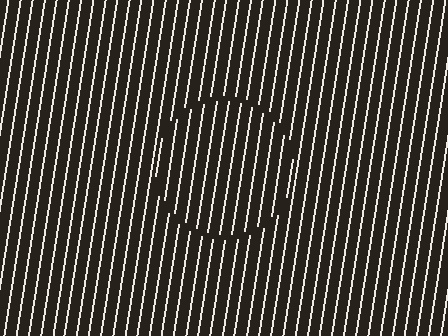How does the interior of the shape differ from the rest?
The interior of the shape contains the same grating, shifted by half a period — the contour is defined by the phase discontinuity where line-ends from the inner and outer gratings abut.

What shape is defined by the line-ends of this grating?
An illusory circle. The interior of the shape contains the same grating, shifted by half a period — the contour is defined by the phase discontinuity where line-ends from the inner and outer gratings abut.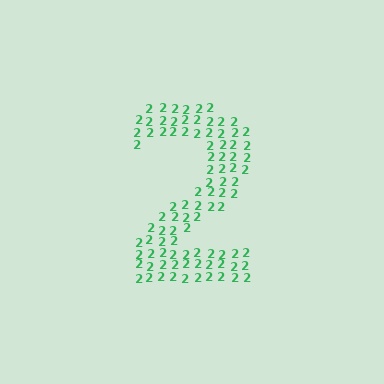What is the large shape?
The large shape is the digit 2.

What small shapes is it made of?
It is made of small digit 2's.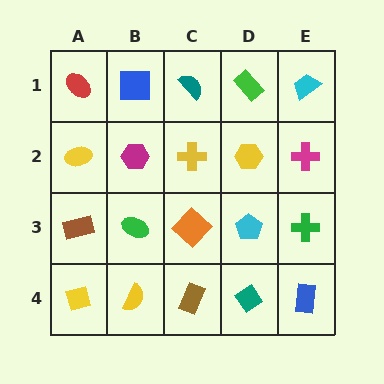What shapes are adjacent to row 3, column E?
A magenta cross (row 2, column E), a blue rectangle (row 4, column E), a cyan pentagon (row 3, column D).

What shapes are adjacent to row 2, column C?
A teal semicircle (row 1, column C), an orange diamond (row 3, column C), a magenta hexagon (row 2, column B), a yellow hexagon (row 2, column D).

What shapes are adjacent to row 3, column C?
A yellow cross (row 2, column C), a brown rectangle (row 4, column C), a green ellipse (row 3, column B), a cyan pentagon (row 3, column D).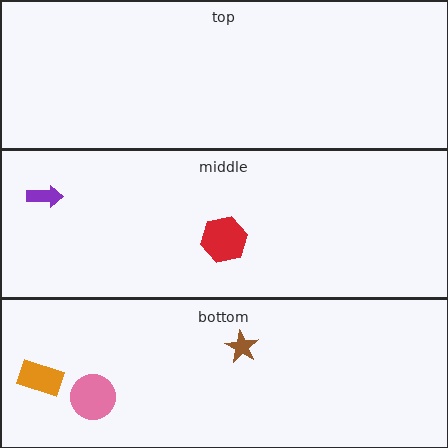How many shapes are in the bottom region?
3.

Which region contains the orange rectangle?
The bottom region.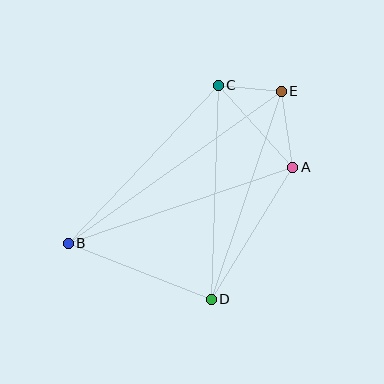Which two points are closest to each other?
Points C and E are closest to each other.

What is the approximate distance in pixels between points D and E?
The distance between D and E is approximately 219 pixels.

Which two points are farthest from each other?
Points B and E are farthest from each other.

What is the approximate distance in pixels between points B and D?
The distance between B and D is approximately 153 pixels.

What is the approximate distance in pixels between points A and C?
The distance between A and C is approximately 111 pixels.